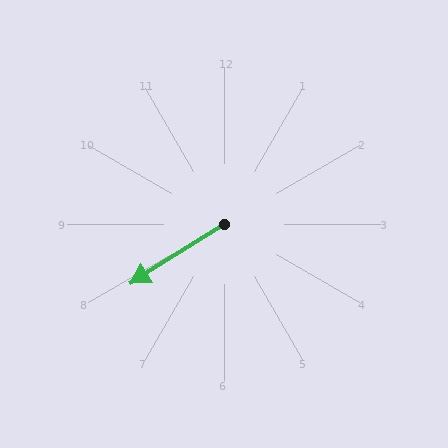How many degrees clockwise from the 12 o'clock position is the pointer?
Approximately 238 degrees.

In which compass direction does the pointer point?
Southwest.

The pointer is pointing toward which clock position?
Roughly 8 o'clock.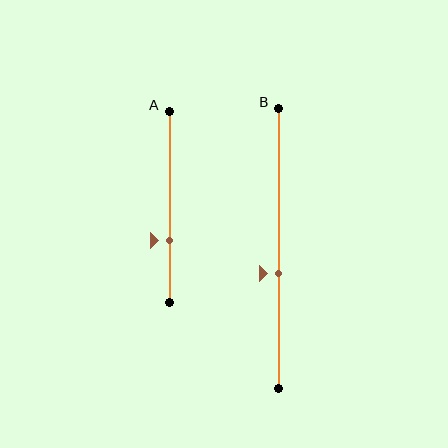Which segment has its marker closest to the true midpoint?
Segment B has its marker closest to the true midpoint.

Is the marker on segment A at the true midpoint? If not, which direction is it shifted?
No, the marker on segment A is shifted downward by about 17% of the segment length.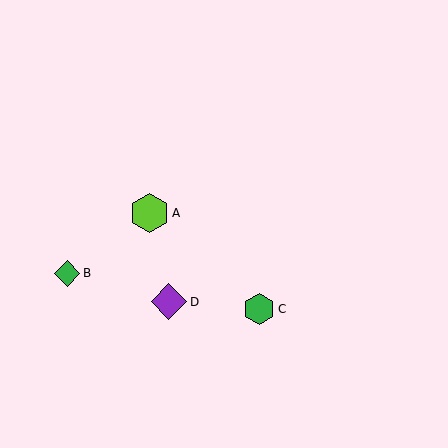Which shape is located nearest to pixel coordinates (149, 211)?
The lime hexagon (labeled A) at (149, 213) is nearest to that location.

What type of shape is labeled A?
Shape A is a lime hexagon.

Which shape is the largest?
The lime hexagon (labeled A) is the largest.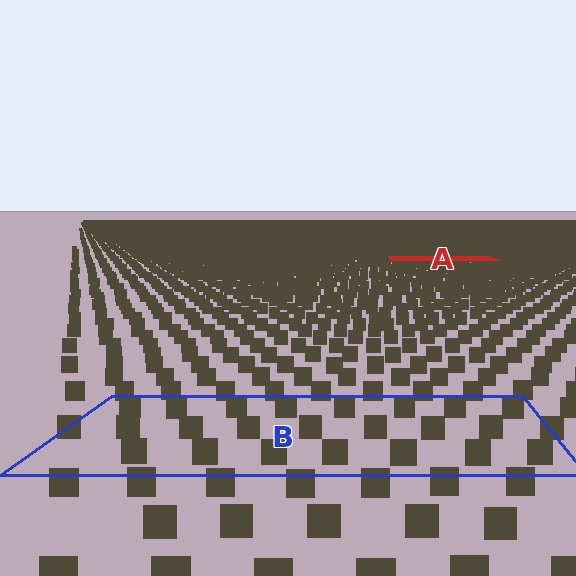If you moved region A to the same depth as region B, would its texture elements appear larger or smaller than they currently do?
They would appear larger. At a closer depth, the same texture elements are projected at a bigger on-screen size.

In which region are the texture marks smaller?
The texture marks are smaller in region A, because it is farther away.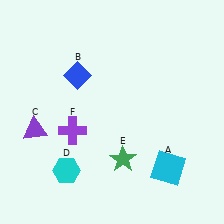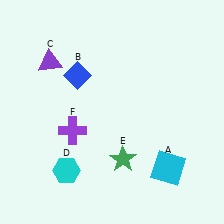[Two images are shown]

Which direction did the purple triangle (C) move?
The purple triangle (C) moved up.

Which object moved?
The purple triangle (C) moved up.